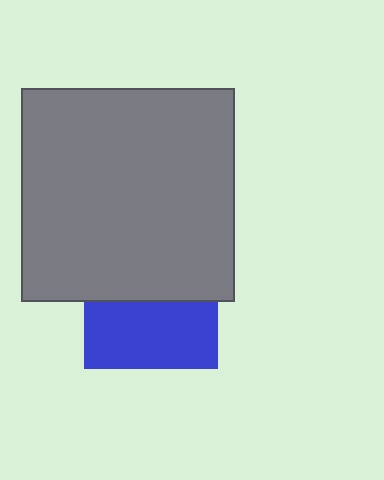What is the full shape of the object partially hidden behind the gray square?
The partially hidden object is a blue square.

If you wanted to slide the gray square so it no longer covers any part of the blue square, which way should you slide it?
Slide it up — that is the most direct way to separate the two shapes.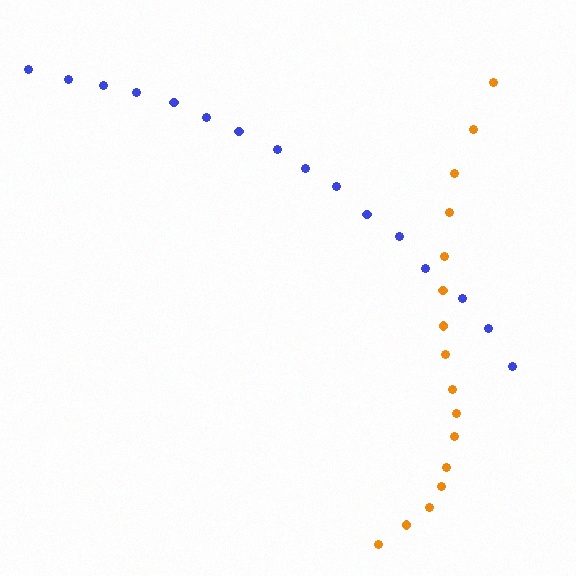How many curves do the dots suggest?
There are 2 distinct paths.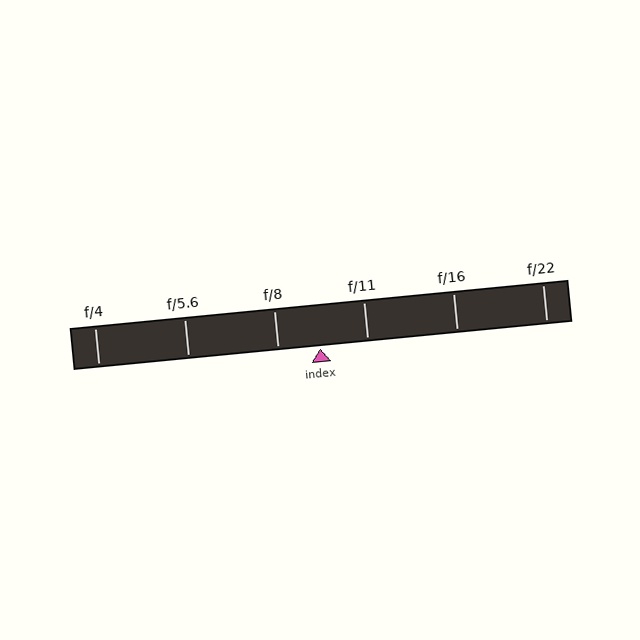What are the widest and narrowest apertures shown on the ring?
The widest aperture shown is f/4 and the narrowest is f/22.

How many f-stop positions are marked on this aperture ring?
There are 6 f-stop positions marked.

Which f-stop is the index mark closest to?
The index mark is closest to f/8.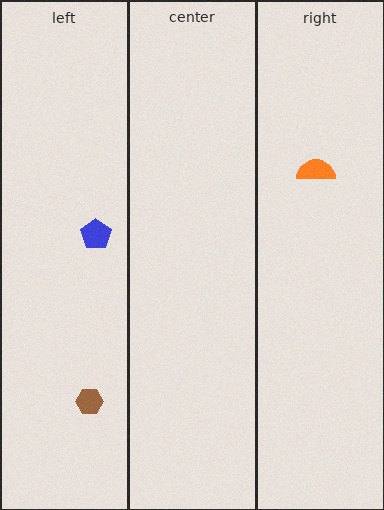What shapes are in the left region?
The blue pentagon, the brown hexagon.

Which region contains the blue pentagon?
The left region.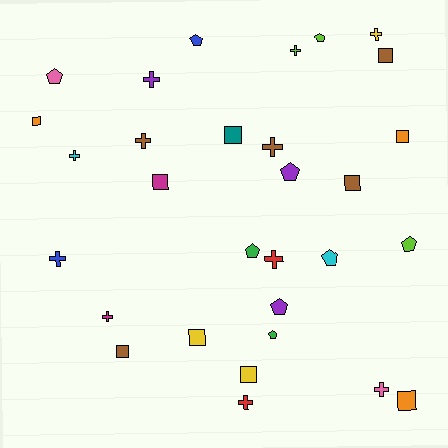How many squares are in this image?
There are 10 squares.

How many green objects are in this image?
There are 2 green objects.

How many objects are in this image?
There are 30 objects.